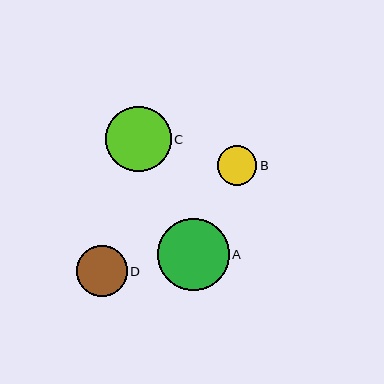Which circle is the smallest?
Circle B is the smallest with a size of approximately 40 pixels.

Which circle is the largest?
Circle A is the largest with a size of approximately 72 pixels.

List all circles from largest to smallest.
From largest to smallest: A, C, D, B.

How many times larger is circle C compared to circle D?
Circle C is approximately 1.3 times the size of circle D.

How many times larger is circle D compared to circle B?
Circle D is approximately 1.3 times the size of circle B.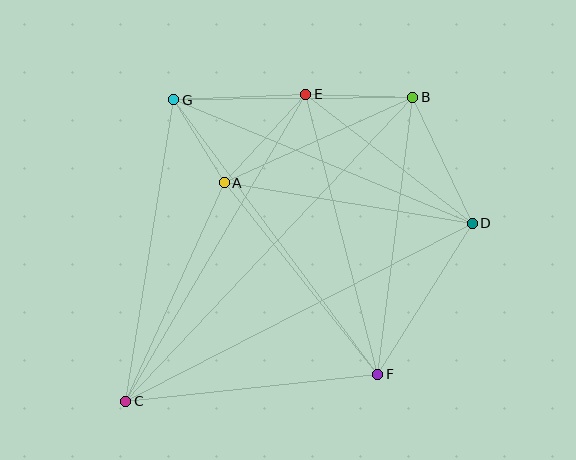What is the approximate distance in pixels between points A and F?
The distance between A and F is approximately 245 pixels.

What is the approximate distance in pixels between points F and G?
The distance between F and G is approximately 342 pixels.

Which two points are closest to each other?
Points A and G are closest to each other.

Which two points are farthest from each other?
Points B and C are farthest from each other.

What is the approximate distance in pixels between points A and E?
The distance between A and E is approximately 120 pixels.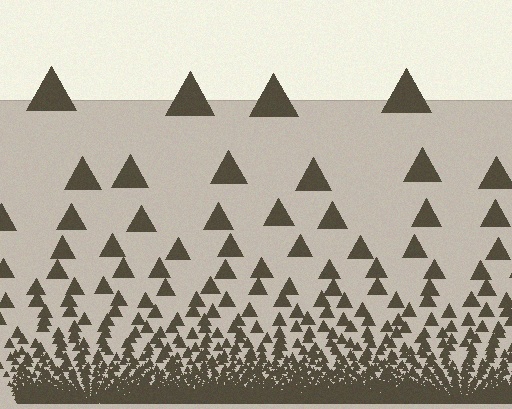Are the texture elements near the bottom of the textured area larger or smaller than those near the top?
Smaller. The gradient is inverted — elements near the bottom are smaller and denser.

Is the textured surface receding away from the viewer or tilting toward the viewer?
The surface appears to tilt toward the viewer. Texture elements get larger and sparser toward the top.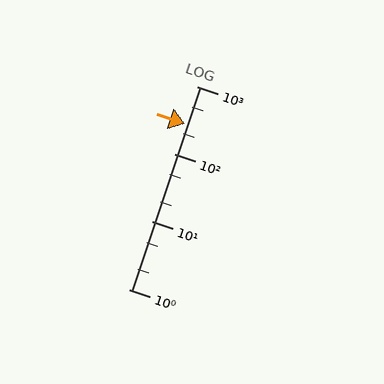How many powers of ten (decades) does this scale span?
The scale spans 3 decades, from 1 to 1000.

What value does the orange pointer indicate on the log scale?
The pointer indicates approximately 280.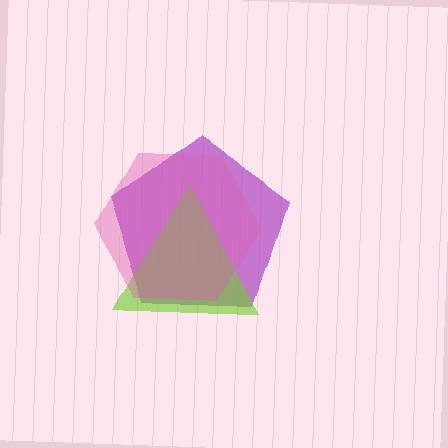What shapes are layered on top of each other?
The layered shapes are: a purple pentagon, a lime triangle, a pink hexagon.